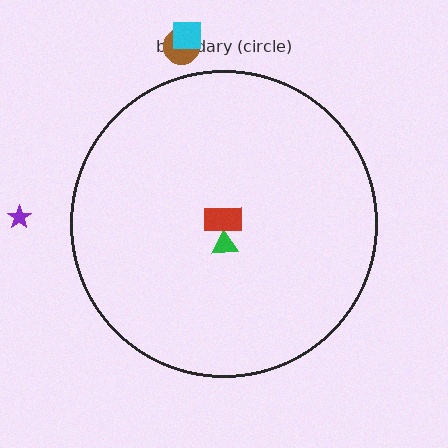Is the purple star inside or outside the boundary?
Outside.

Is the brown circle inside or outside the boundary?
Outside.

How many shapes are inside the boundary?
2 inside, 3 outside.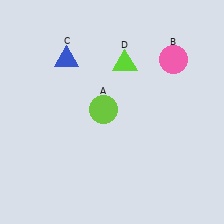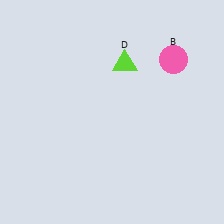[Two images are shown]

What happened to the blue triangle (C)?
The blue triangle (C) was removed in Image 2. It was in the top-left area of Image 1.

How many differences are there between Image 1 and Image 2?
There are 2 differences between the two images.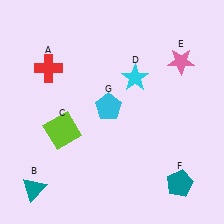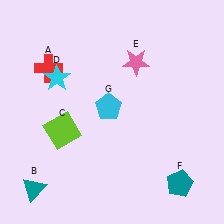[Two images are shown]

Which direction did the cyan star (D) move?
The cyan star (D) moved left.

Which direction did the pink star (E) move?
The pink star (E) moved left.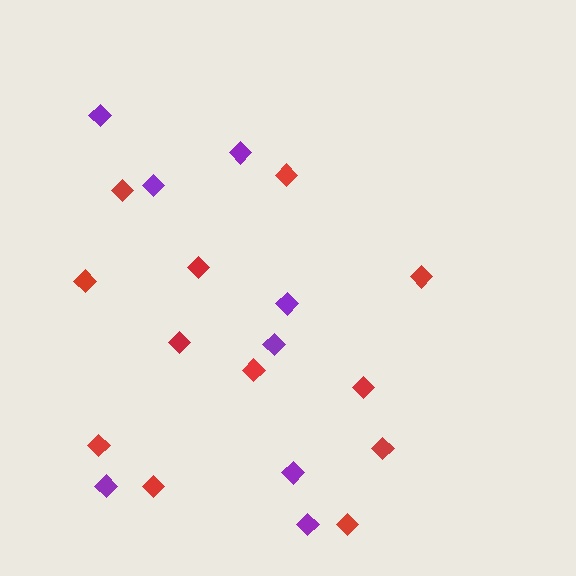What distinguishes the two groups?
There are 2 groups: one group of red diamonds (12) and one group of purple diamonds (8).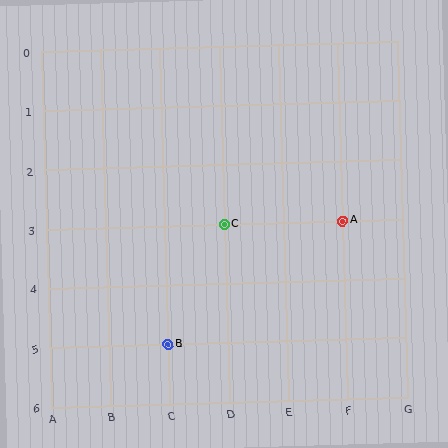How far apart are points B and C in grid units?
Points B and C are 1 column and 2 rows apart (about 2.2 grid units diagonally).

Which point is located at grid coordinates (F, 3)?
Point A is at (F, 3).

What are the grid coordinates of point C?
Point C is at grid coordinates (D, 3).